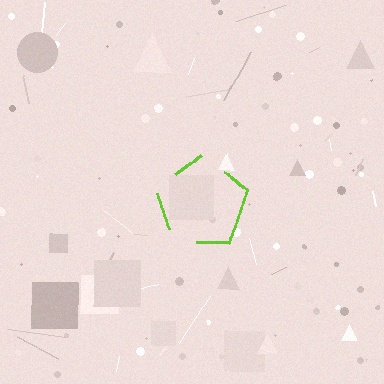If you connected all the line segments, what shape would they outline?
They would outline a pentagon.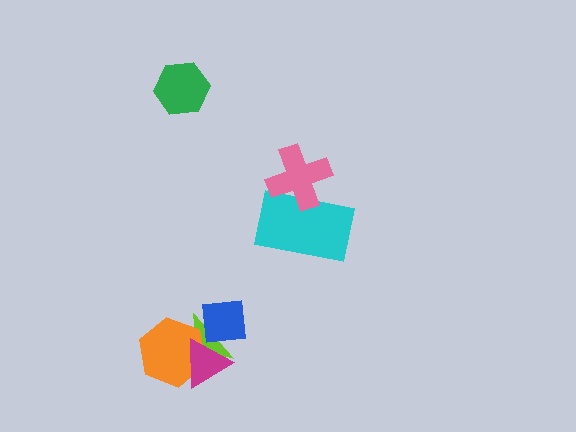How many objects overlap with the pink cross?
1 object overlaps with the pink cross.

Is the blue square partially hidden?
Yes, it is partially covered by another shape.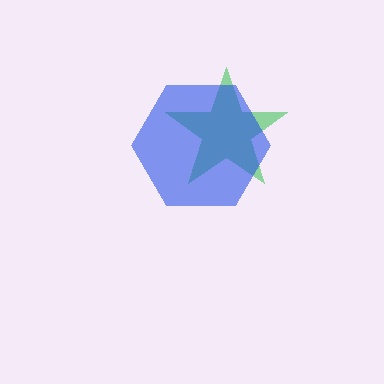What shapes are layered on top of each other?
The layered shapes are: a green star, a blue hexagon.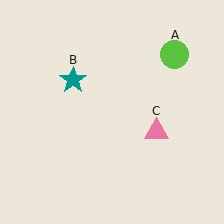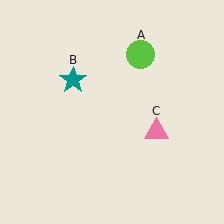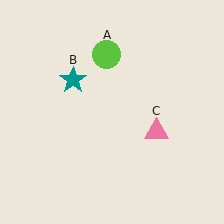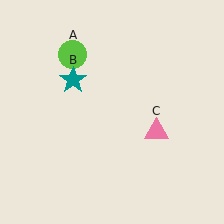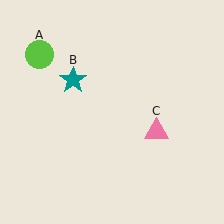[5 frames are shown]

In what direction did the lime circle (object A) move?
The lime circle (object A) moved left.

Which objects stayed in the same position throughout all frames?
Teal star (object B) and pink triangle (object C) remained stationary.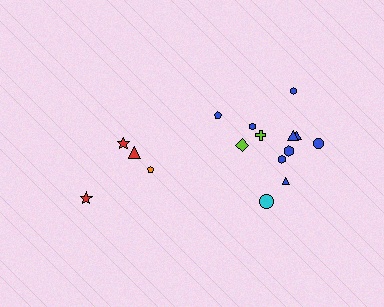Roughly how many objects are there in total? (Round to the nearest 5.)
Roughly 15 objects in total.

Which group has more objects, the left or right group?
The right group.